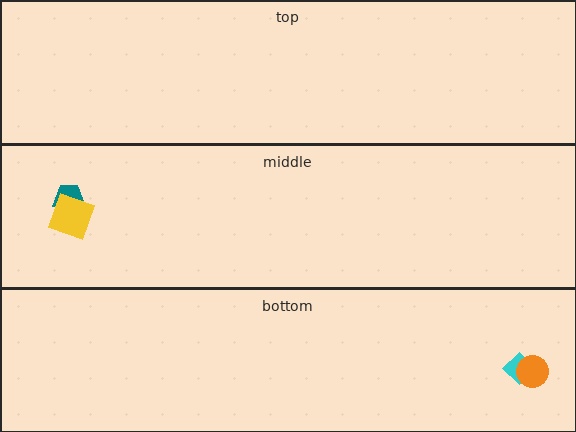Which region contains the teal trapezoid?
The middle region.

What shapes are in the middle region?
The teal trapezoid, the yellow square.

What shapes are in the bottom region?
The cyan diamond, the orange circle.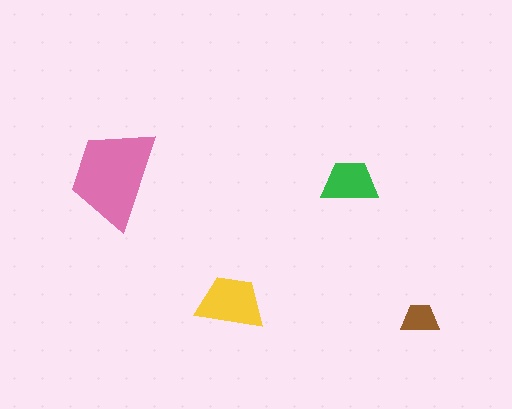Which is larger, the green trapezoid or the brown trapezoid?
The green one.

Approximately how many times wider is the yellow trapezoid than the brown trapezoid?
About 2 times wider.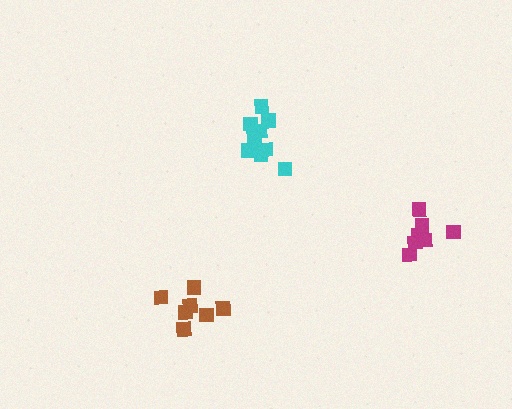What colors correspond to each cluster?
The clusters are colored: cyan, brown, magenta.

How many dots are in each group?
Group 1: 10 dots, Group 2: 7 dots, Group 3: 7 dots (24 total).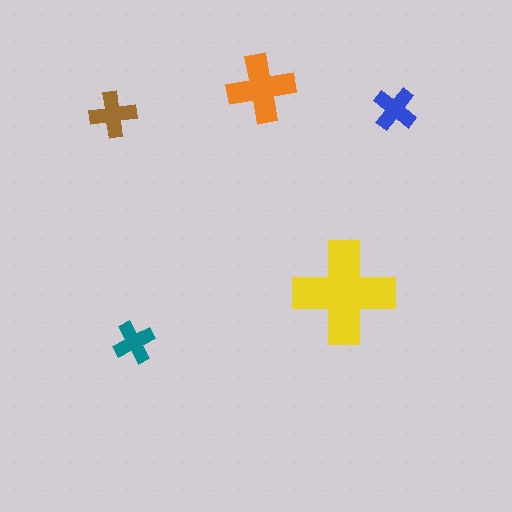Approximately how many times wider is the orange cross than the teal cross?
About 1.5 times wider.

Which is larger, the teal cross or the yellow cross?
The yellow one.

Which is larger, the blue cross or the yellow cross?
The yellow one.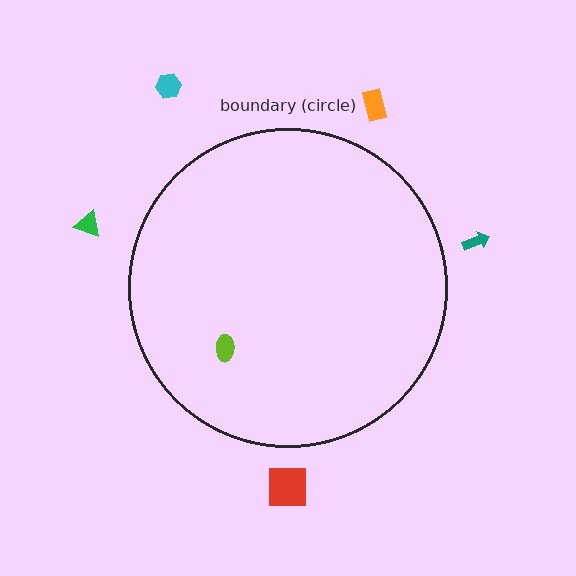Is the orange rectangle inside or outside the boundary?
Outside.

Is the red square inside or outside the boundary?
Outside.